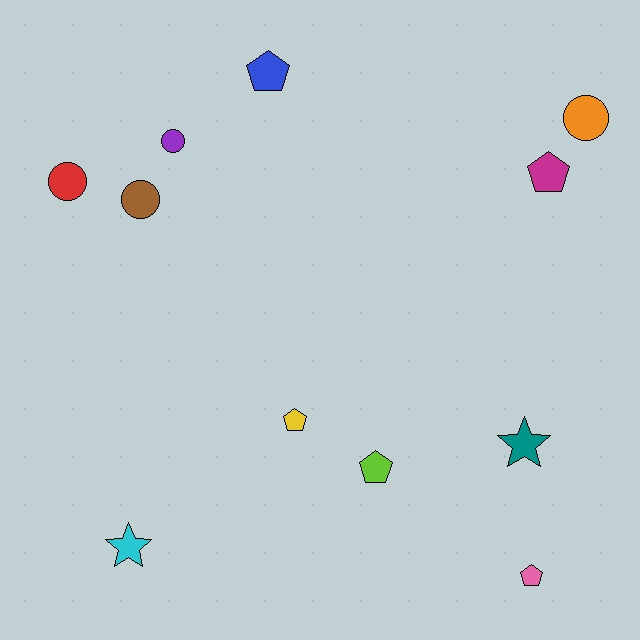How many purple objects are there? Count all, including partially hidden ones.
There is 1 purple object.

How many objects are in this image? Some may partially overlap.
There are 11 objects.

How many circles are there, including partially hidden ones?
There are 4 circles.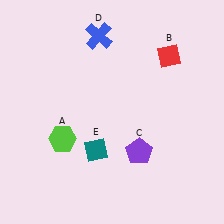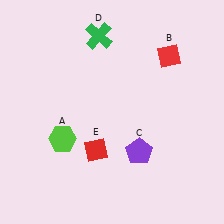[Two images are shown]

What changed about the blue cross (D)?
In Image 1, D is blue. In Image 2, it changed to green.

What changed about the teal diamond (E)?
In Image 1, E is teal. In Image 2, it changed to red.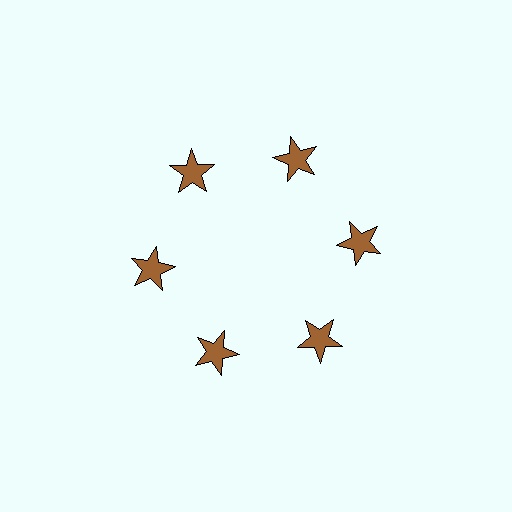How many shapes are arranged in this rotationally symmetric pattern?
There are 6 shapes, arranged in 6 groups of 1.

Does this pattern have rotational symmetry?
Yes, this pattern has 6-fold rotational symmetry. It looks the same after rotating 60 degrees around the center.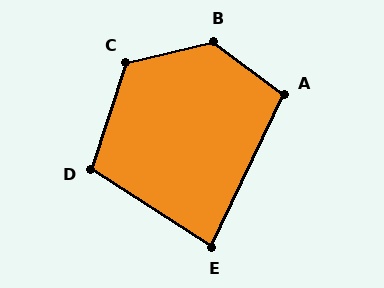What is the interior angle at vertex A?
Approximately 101 degrees (obtuse).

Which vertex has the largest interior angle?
B, at approximately 129 degrees.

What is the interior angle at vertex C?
Approximately 122 degrees (obtuse).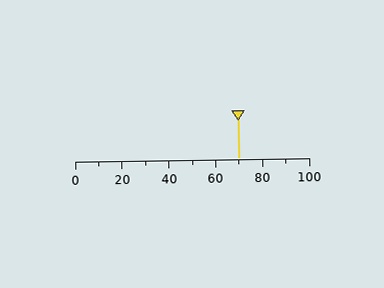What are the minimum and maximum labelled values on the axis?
The axis runs from 0 to 100.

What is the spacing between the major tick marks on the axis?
The major ticks are spaced 20 apart.